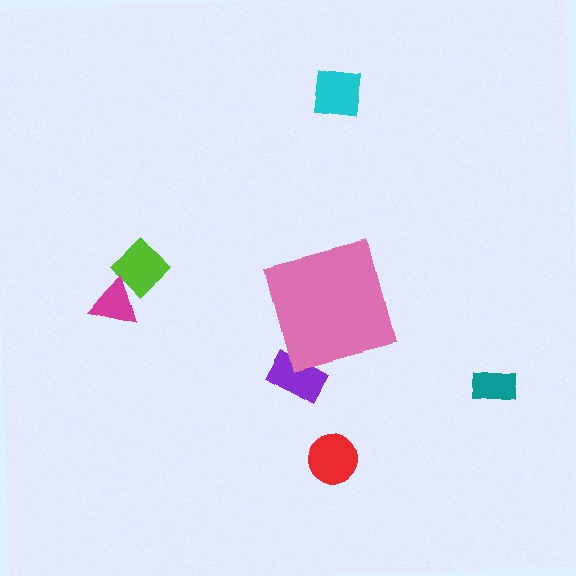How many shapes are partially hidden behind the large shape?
1 shape is partially hidden.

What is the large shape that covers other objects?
A pink square.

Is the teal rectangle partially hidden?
No, the teal rectangle is fully visible.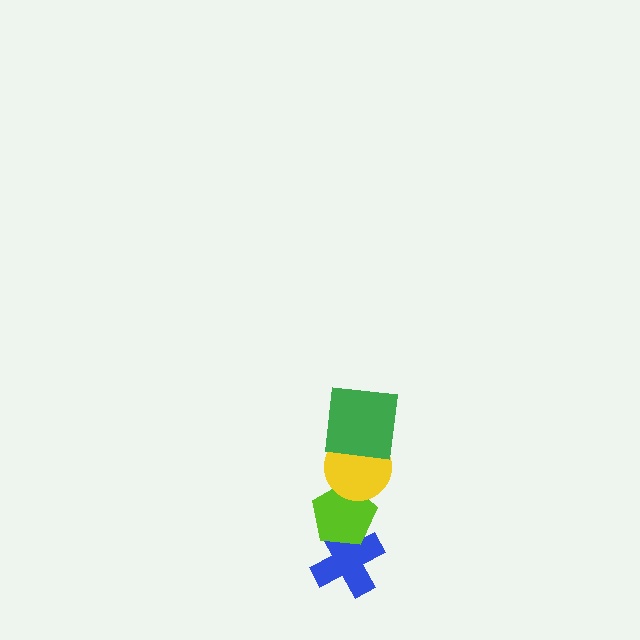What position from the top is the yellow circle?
The yellow circle is 2nd from the top.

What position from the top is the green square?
The green square is 1st from the top.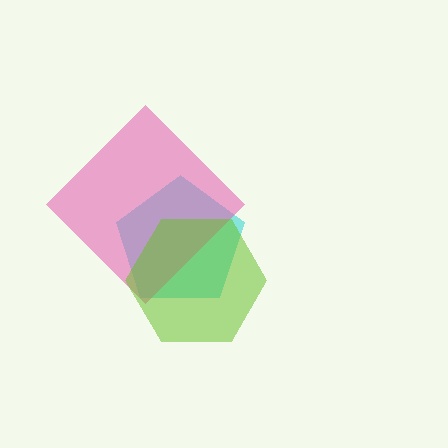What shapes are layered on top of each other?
The layered shapes are: a cyan pentagon, a pink diamond, a lime hexagon.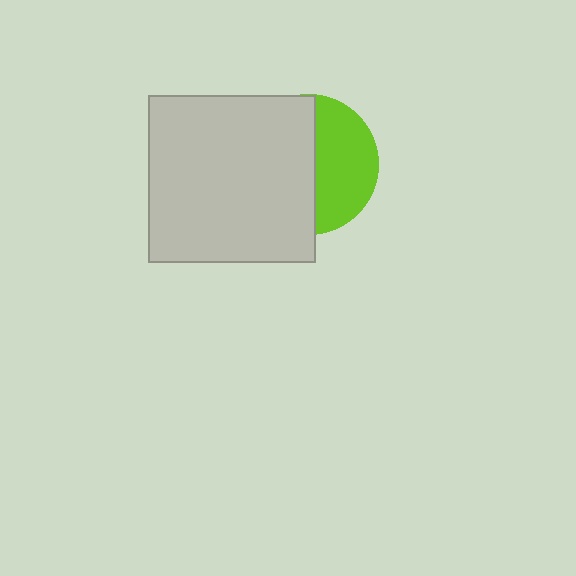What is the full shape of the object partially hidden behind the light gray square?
The partially hidden object is a lime circle.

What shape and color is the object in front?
The object in front is a light gray square.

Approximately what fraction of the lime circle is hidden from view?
Roughly 56% of the lime circle is hidden behind the light gray square.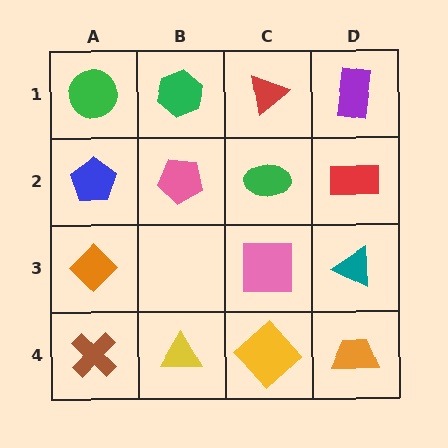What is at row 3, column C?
A pink square.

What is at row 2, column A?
A blue pentagon.